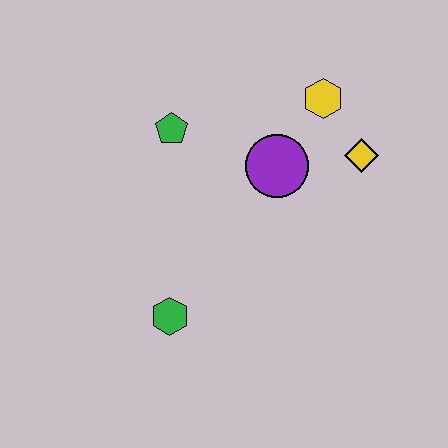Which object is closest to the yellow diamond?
The yellow hexagon is closest to the yellow diamond.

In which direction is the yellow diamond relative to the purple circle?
The yellow diamond is to the right of the purple circle.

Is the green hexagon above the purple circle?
No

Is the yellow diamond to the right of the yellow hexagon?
Yes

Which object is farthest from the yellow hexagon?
The green hexagon is farthest from the yellow hexagon.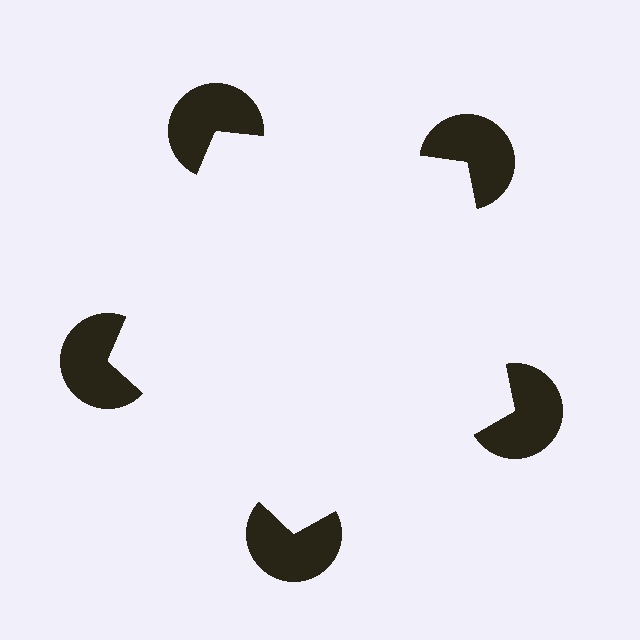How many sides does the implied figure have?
5 sides.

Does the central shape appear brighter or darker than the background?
It typically appears slightly brighter than the background, even though no actual brightness change is drawn.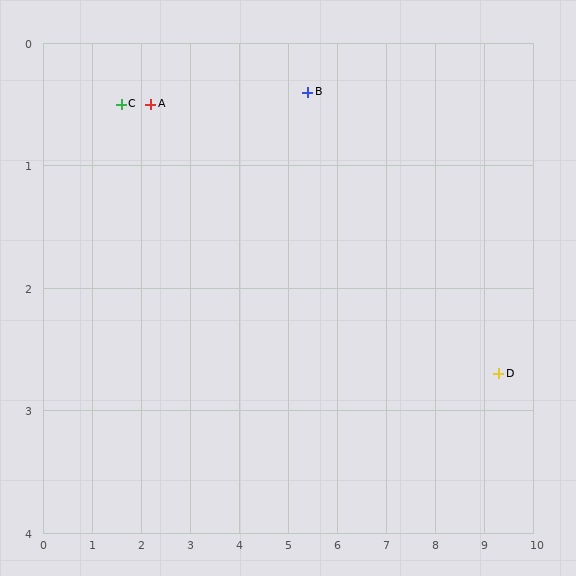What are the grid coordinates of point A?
Point A is at approximately (2.2, 0.5).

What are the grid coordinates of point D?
Point D is at approximately (9.3, 2.7).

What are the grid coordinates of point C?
Point C is at approximately (1.6, 0.5).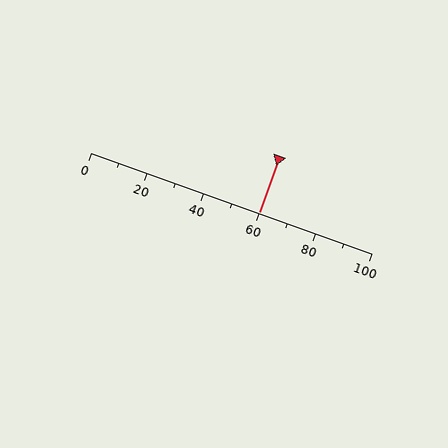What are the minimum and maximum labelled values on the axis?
The axis runs from 0 to 100.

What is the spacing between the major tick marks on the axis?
The major ticks are spaced 20 apart.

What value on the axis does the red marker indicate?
The marker indicates approximately 60.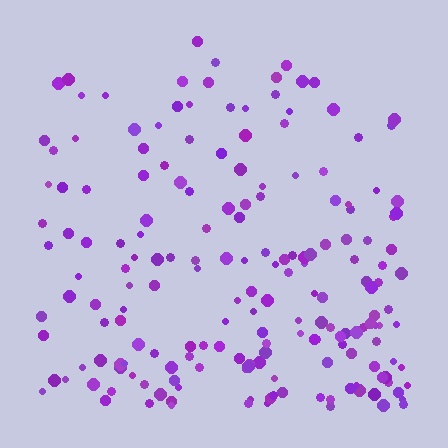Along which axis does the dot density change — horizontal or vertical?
Vertical.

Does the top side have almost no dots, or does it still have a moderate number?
Still a moderate number, just noticeably fewer than the bottom.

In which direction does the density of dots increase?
From top to bottom, with the bottom side densest.